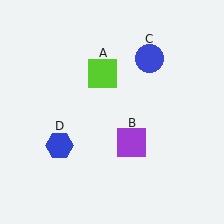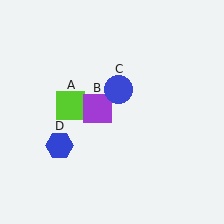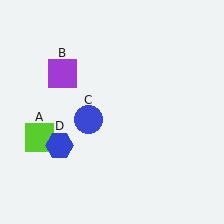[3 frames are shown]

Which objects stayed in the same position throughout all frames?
Blue hexagon (object D) remained stationary.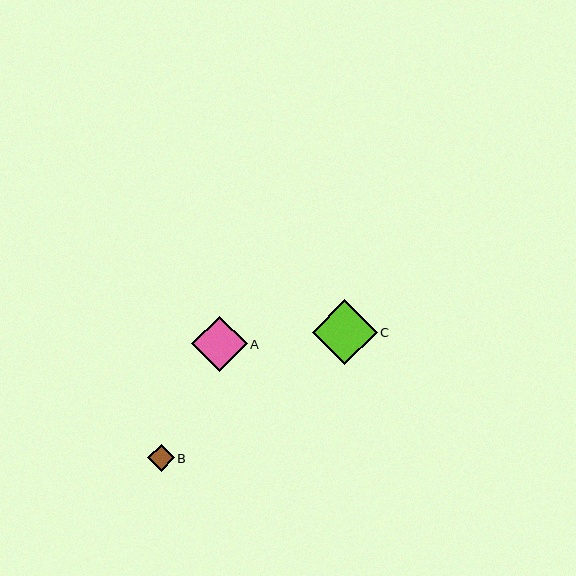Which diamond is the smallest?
Diamond B is the smallest with a size of approximately 26 pixels.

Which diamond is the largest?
Diamond C is the largest with a size of approximately 65 pixels.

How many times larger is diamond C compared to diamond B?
Diamond C is approximately 2.5 times the size of diamond B.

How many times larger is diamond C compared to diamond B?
Diamond C is approximately 2.5 times the size of diamond B.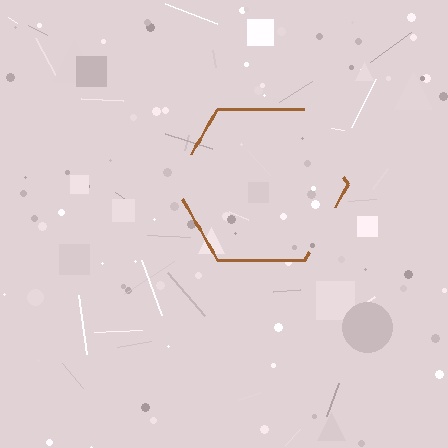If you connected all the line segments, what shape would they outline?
They would outline a hexagon.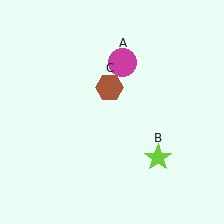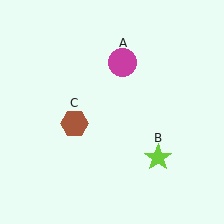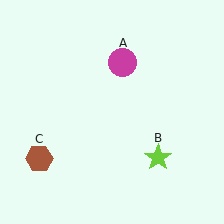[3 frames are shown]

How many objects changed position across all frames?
1 object changed position: brown hexagon (object C).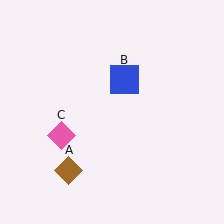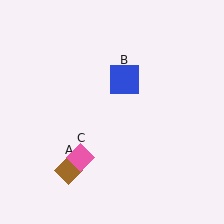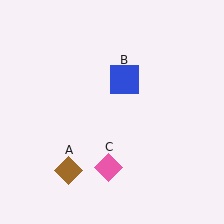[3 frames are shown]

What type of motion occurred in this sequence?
The pink diamond (object C) rotated counterclockwise around the center of the scene.